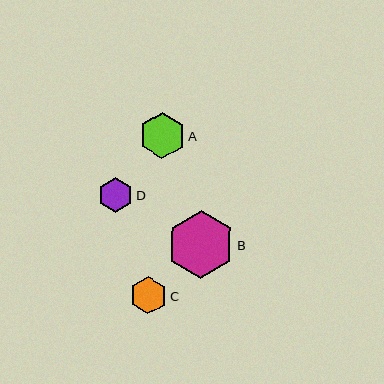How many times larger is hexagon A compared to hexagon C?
Hexagon A is approximately 1.3 times the size of hexagon C.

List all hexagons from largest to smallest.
From largest to smallest: B, A, C, D.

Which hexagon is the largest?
Hexagon B is the largest with a size of approximately 68 pixels.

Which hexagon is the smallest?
Hexagon D is the smallest with a size of approximately 34 pixels.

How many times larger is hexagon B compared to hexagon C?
Hexagon B is approximately 1.8 times the size of hexagon C.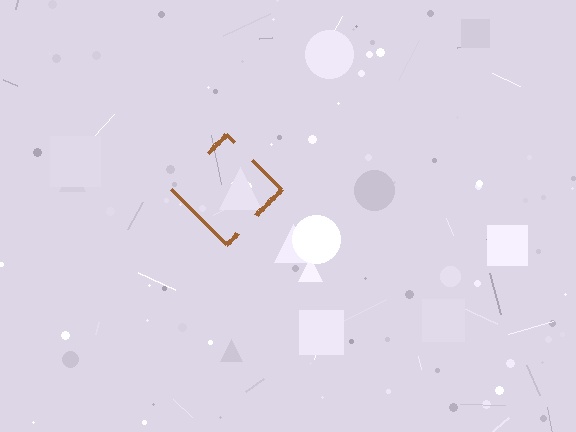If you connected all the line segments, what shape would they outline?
They would outline a diamond.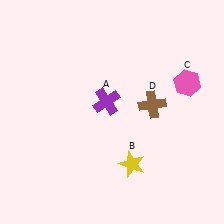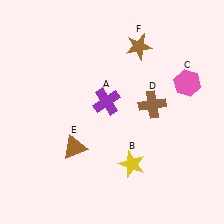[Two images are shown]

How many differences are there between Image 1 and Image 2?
There are 2 differences between the two images.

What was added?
A brown triangle (E), a brown star (F) were added in Image 2.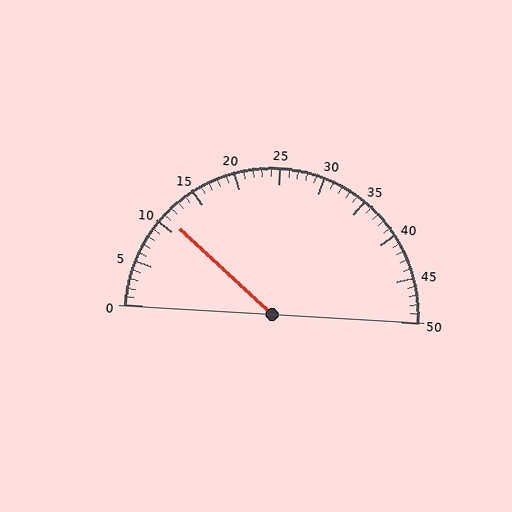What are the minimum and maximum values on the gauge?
The gauge ranges from 0 to 50.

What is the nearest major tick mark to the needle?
The nearest major tick mark is 10.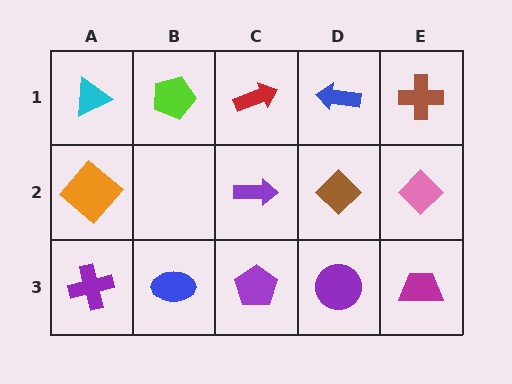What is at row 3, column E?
A magenta trapezoid.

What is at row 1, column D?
A blue arrow.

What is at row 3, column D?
A purple circle.